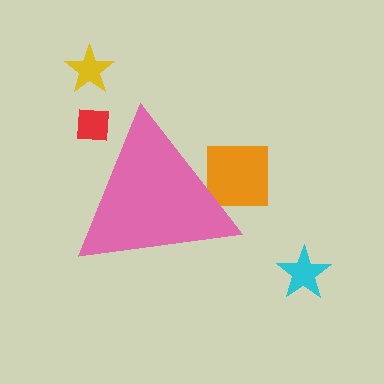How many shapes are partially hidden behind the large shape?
2 shapes are partially hidden.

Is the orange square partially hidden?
Yes, the orange square is partially hidden behind the pink triangle.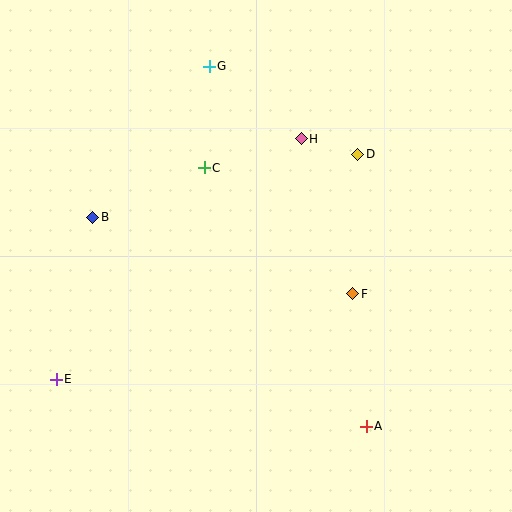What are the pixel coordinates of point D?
Point D is at (358, 154).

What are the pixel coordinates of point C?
Point C is at (204, 168).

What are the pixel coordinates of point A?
Point A is at (366, 426).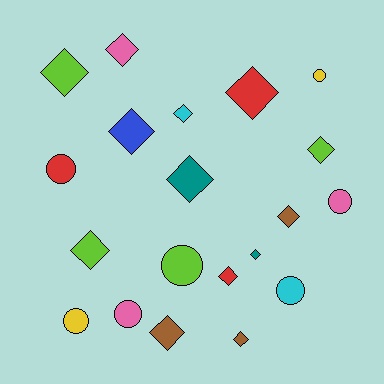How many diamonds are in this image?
There are 13 diamonds.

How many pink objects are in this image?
There are 3 pink objects.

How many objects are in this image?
There are 20 objects.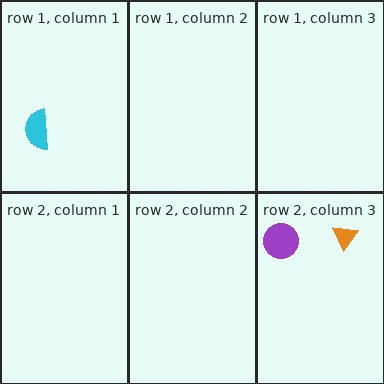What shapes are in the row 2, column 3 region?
The purple circle, the orange triangle.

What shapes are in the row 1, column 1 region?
The cyan semicircle.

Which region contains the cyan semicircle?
The row 1, column 1 region.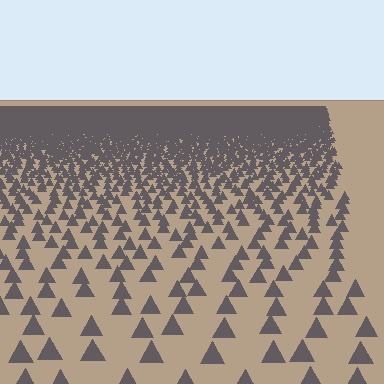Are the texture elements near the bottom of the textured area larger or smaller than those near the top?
Larger. Near the bottom, elements are closer to the viewer and appear at a bigger on-screen size.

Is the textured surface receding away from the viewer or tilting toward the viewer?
The surface is receding away from the viewer. Texture elements get smaller and denser toward the top.